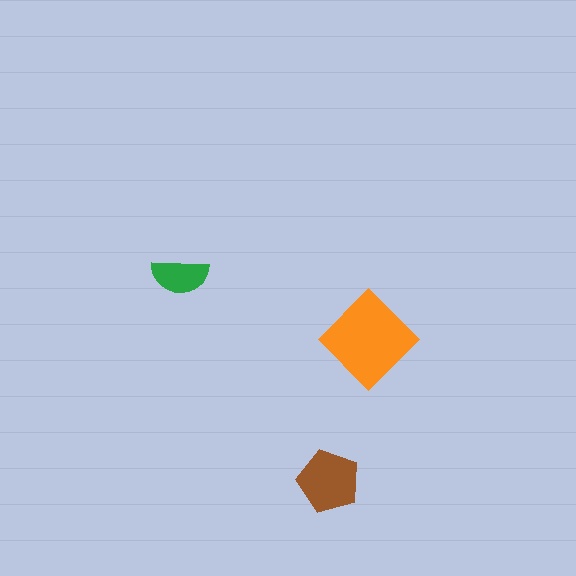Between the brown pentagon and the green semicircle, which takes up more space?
The brown pentagon.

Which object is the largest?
The orange diamond.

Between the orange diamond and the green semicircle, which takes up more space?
The orange diamond.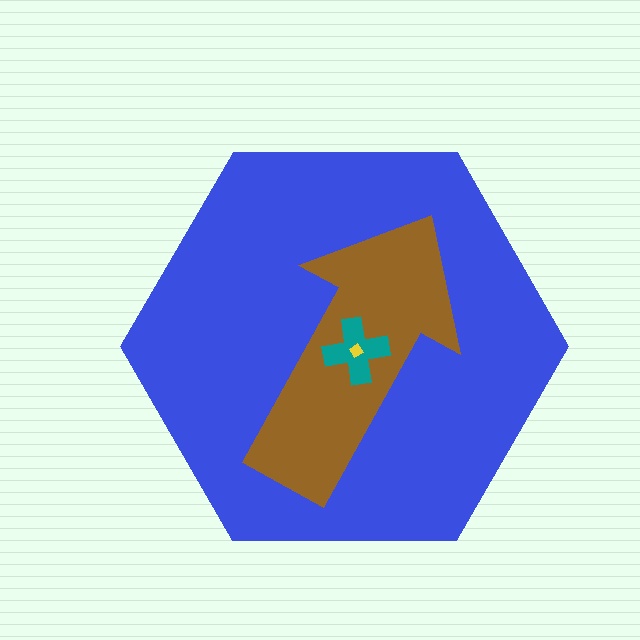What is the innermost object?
The yellow diamond.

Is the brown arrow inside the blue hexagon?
Yes.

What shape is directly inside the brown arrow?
The teal cross.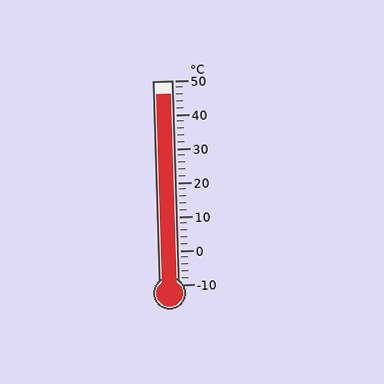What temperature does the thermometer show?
The thermometer shows approximately 46°C.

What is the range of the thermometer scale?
The thermometer scale ranges from -10°C to 50°C.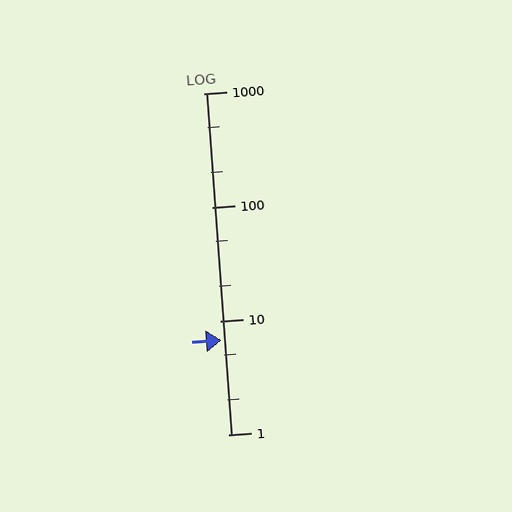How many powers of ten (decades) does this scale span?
The scale spans 3 decades, from 1 to 1000.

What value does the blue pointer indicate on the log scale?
The pointer indicates approximately 6.7.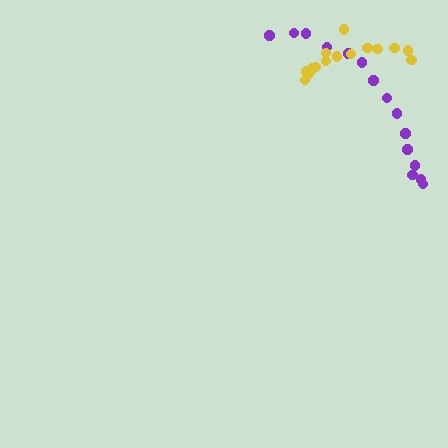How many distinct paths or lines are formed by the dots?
There are 2 distinct paths.